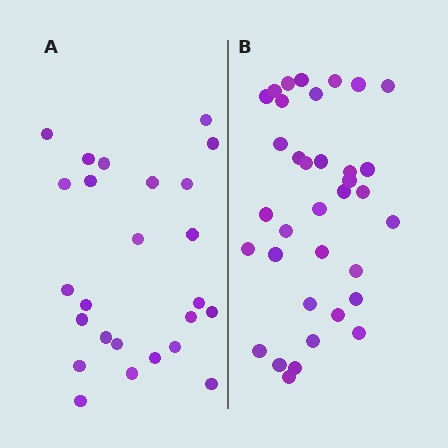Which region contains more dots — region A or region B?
Region B (the right region) has more dots.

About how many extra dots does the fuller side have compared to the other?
Region B has roughly 10 or so more dots than region A.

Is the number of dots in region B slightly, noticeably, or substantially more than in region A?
Region B has noticeably more, but not dramatically so. The ratio is roughly 1.4 to 1.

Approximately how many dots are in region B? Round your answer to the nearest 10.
About 40 dots. (The exact count is 35, which rounds to 40.)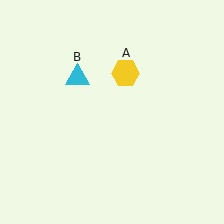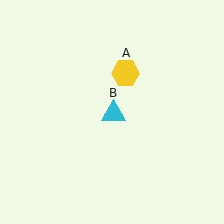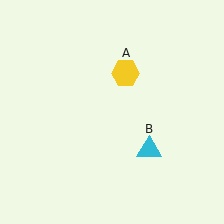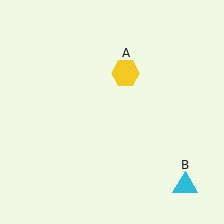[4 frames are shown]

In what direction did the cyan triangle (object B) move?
The cyan triangle (object B) moved down and to the right.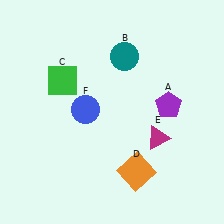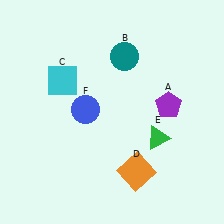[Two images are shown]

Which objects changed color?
C changed from green to cyan. E changed from magenta to green.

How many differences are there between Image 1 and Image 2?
There are 2 differences between the two images.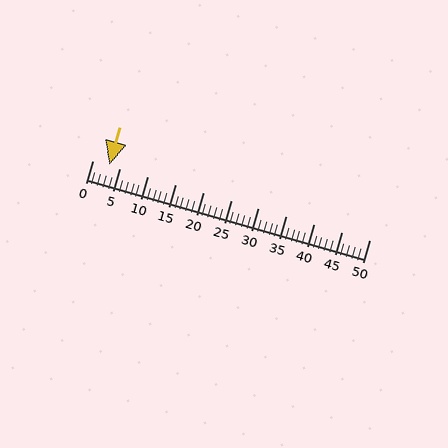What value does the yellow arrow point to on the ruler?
The yellow arrow points to approximately 3.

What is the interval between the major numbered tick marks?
The major tick marks are spaced 5 units apart.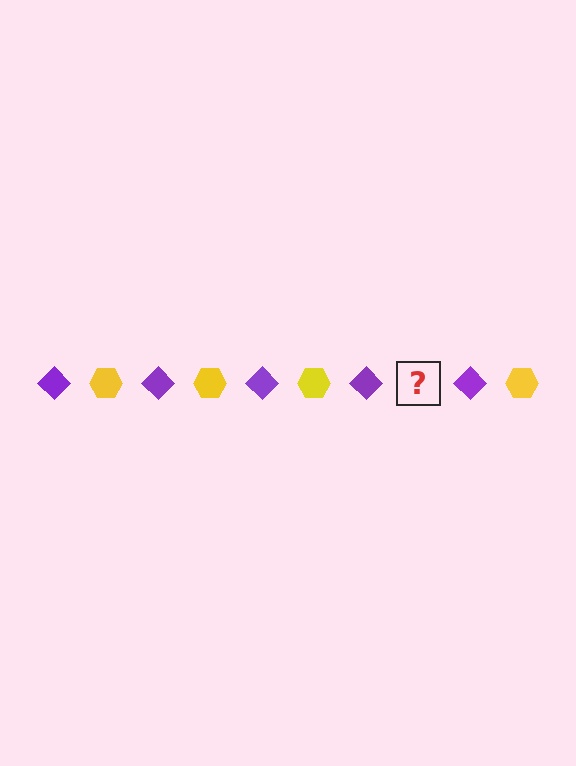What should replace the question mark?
The question mark should be replaced with a yellow hexagon.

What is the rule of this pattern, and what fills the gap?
The rule is that the pattern alternates between purple diamond and yellow hexagon. The gap should be filled with a yellow hexagon.